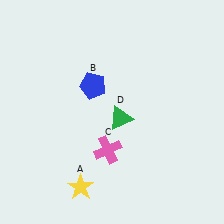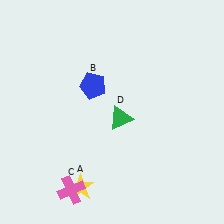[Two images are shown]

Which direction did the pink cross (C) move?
The pink cross (C) moved down.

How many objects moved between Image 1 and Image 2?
1 object moved between the two images.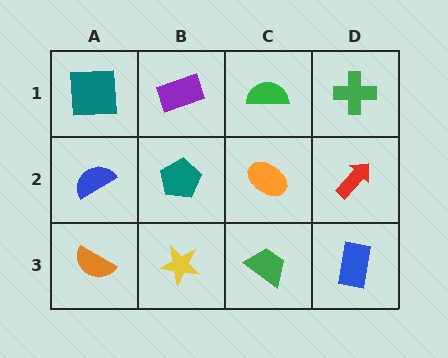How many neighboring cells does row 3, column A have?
2.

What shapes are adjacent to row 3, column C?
An orange ellipse (row 2, column C), a yellow star (row 3, column B), a blue rectangle (row 3, column D).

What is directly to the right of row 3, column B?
A green trapezoid.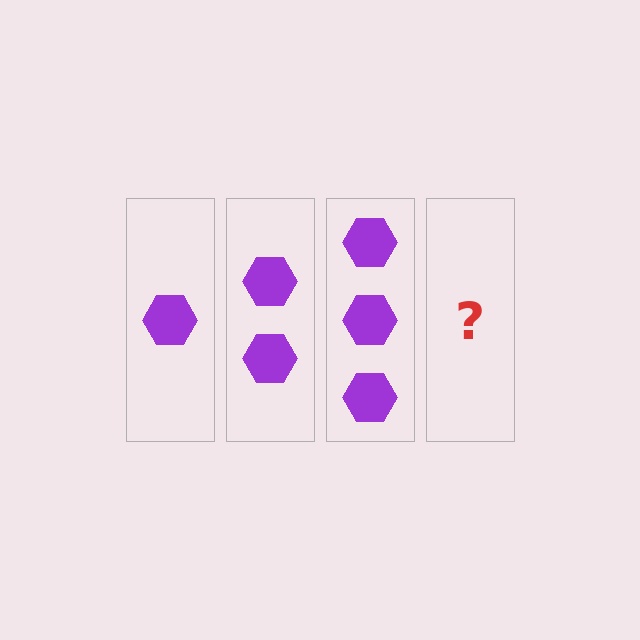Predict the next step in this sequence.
The next step is 4 hexagons.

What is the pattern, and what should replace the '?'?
The pattern is that each step adds one more hexagon. The '?' should be 4 hexagons.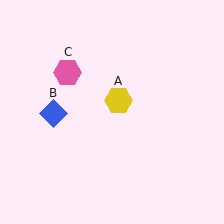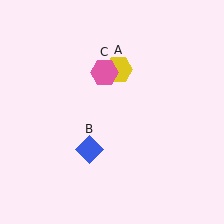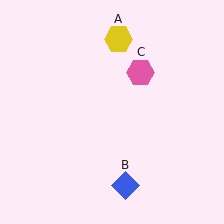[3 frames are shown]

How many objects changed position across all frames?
3 objects changed position: yellow hexagon (object A), blue diamond (object B), pink hexagon (object C).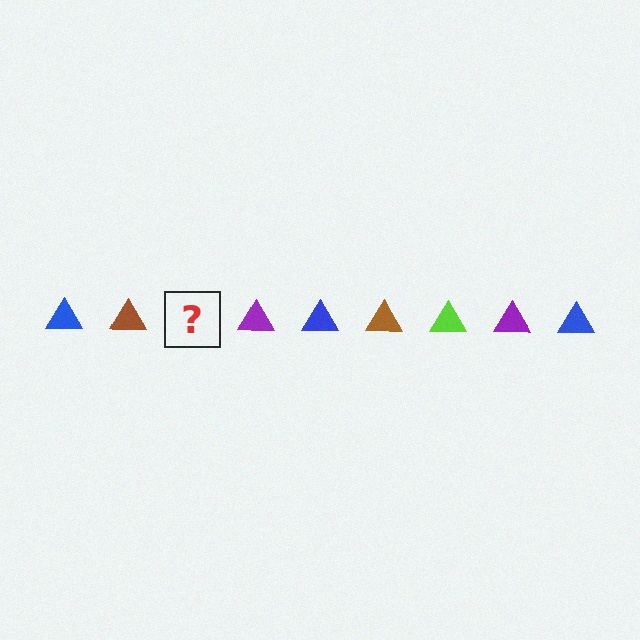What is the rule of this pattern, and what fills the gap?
The rule is that the pattern cycles through blue, brown, lime, purple triangles. The gap should be filled with a lime triangle.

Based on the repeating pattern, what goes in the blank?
The blank should be a lime triangle.